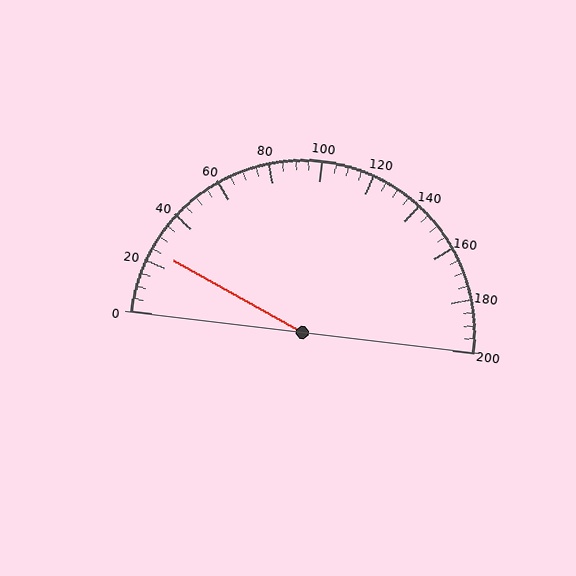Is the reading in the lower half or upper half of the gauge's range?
The reading is in the lower half of the range (0 to 200).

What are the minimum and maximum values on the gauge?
The gauge ranges from 0 to 200.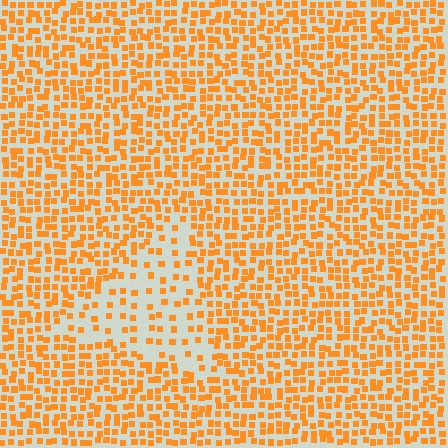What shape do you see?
I see a triangle.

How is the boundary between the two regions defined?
The boundary is defined by a change in element density (approximately 2.3x ratio). All elements are the same color, size, and shape.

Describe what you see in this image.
The image contains small orange elements arranged at two different densities. A triangle-shaped region is visible where the elements are less densely packed than the surrounding area.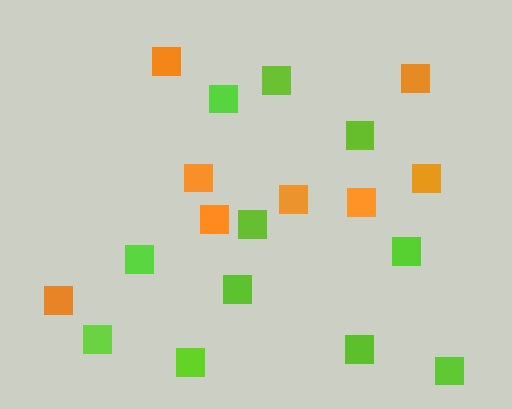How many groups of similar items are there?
There are 2 groups: one group of orange squares (8) and one group of lime squares (11).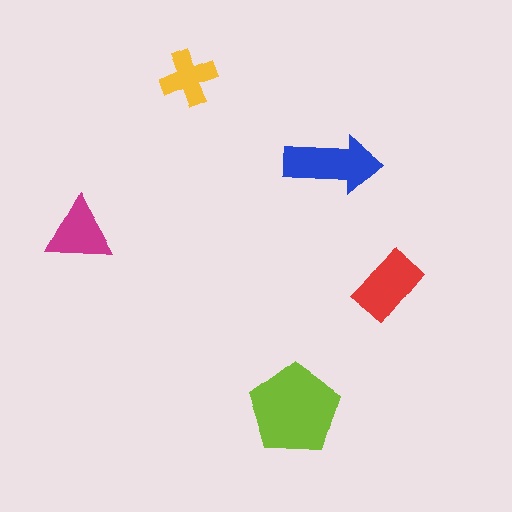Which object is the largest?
The lime pentagon.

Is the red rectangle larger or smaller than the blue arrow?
Smaller.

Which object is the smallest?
The yellow cross.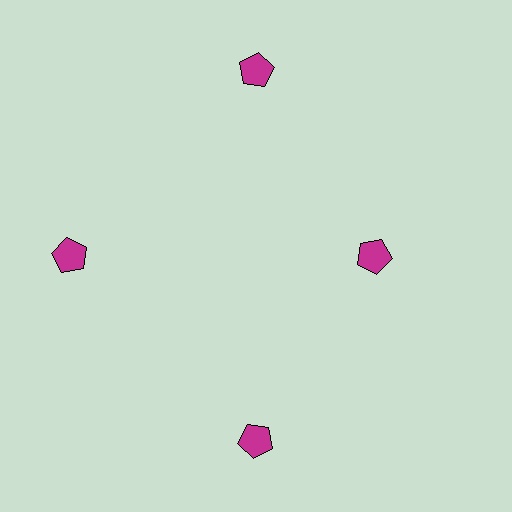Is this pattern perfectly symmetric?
No. The 4 magenta pentagons are arranged in a ring, but one element near the 3 o'clock position is pulled inward toward the center, breaking the 4-fold rotational symmetry.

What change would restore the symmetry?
The symmetry would be restored by moving it outward, back onto the ring so that all 4 pentagons sit at equal angles and equal distance from the center.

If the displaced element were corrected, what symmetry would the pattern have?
It would have 4-fold rotational symmetry — the pattern would map onto itself every 90 degrees.